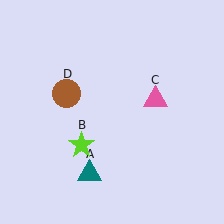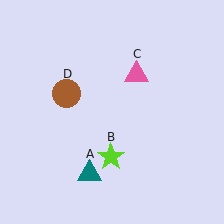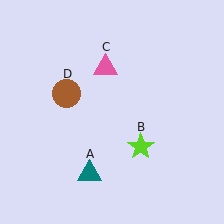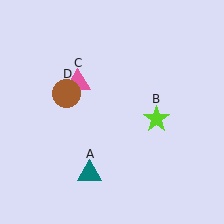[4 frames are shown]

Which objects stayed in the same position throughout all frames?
Teal triangle (object A) and brown circle (object D) remained stationary.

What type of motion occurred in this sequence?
The lime star (object B), pink triangle (object C) rotated counterclockwise around the center of the scene.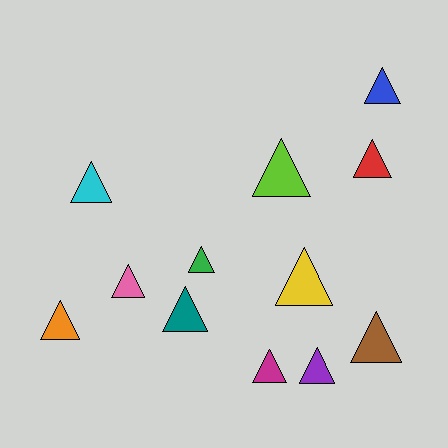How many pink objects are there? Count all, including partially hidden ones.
There is 1 pink object.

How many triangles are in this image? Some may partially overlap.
There are 12 triangles.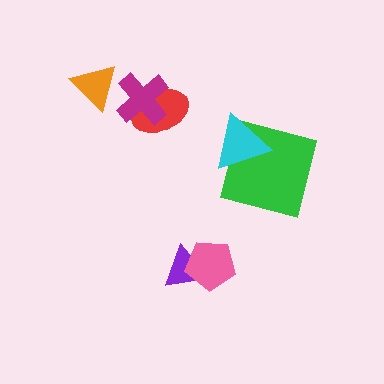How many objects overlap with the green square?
1 object overlaps with the green square.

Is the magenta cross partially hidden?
Yes, it is partially covered by another shape.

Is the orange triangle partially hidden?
No, no other shape covers it.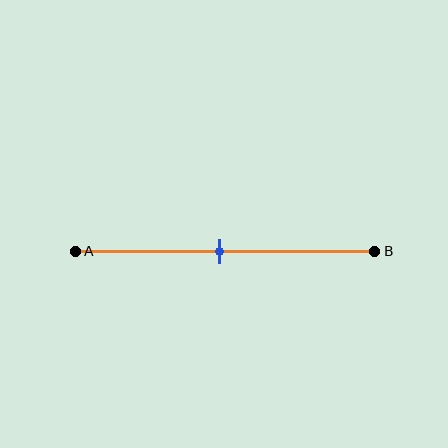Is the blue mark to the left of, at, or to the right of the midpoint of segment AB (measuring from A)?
The blue mark is approximately at the midpoint of segment AB.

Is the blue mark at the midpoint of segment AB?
Yes, the mark is approximately at the midpoint.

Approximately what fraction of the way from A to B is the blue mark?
The blue mark is approximately 50% of the way from A to B.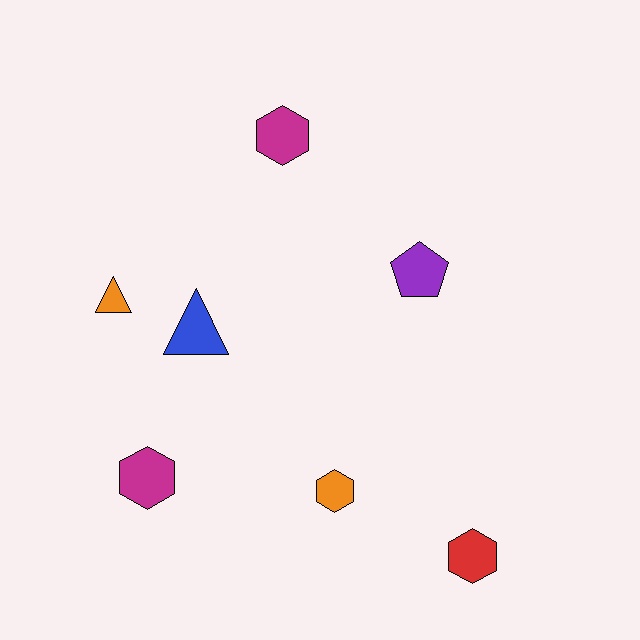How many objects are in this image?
There are 7 objects.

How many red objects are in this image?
There is 1 red object.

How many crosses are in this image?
There are no crosses.